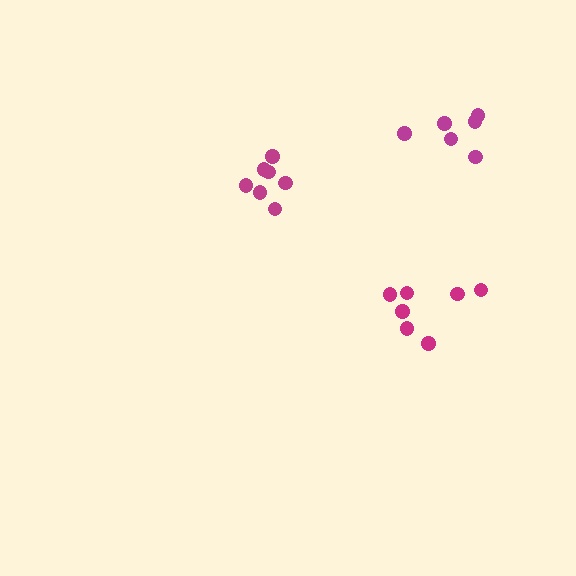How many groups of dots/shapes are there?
There are 3 groups.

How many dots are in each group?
Group 1: 7 dots, Group 2: 6 dots, Group 3: 7 dots (20 total).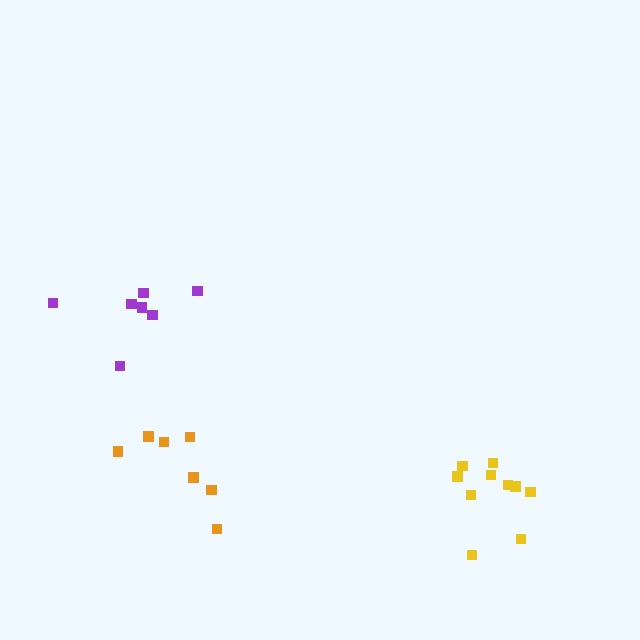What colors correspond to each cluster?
The clusters are colored: yellow, purple, orange.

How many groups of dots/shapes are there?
There are 3 groups.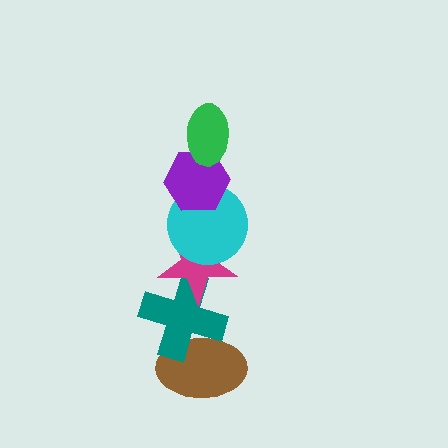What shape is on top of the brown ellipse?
The teal cross is on top of the brown ellipse.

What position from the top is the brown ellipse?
The brown ellipse is 6th from the top.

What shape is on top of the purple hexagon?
The green ellipse is on top of the purple hexagon.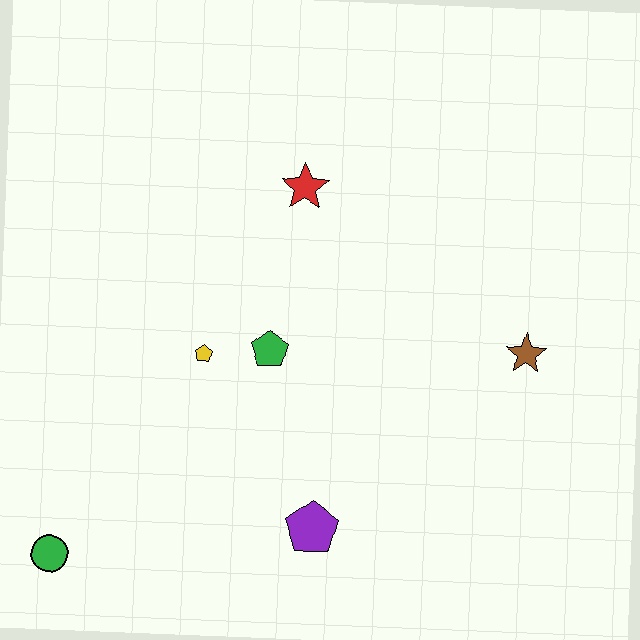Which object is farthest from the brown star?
The green circle is farthest from the brown star.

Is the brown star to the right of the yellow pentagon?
Yes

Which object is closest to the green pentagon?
The yellow pentagon is closest to the green pentagon.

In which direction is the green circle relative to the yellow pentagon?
The green circle is below the yellow pentagon.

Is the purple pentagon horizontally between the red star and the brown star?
Yes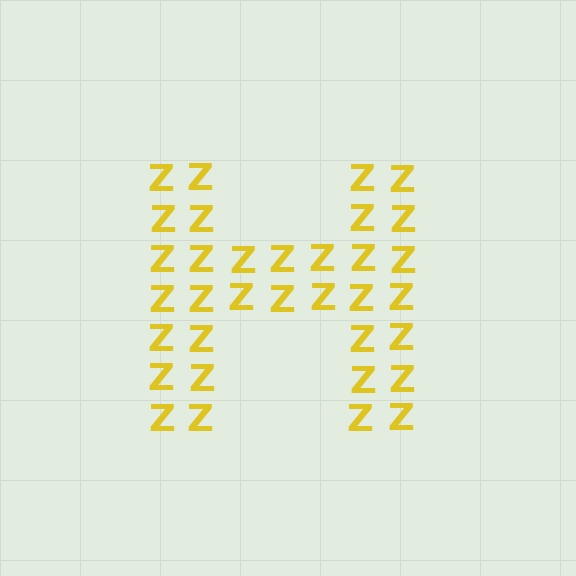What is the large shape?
The large shape is the letter H.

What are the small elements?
The small elements are letter Z's.